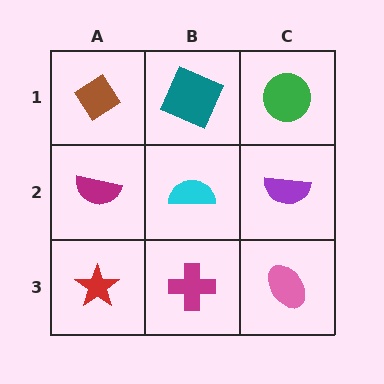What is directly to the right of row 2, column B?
A purple semicircle.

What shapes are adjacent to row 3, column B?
A cyan semicircle (row 2, column B), a red star (row 3, column A), a pink ellipse (row 3, column C).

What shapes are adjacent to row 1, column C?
A purple semicircle (row 2, column C), a teal square (row 1, column B).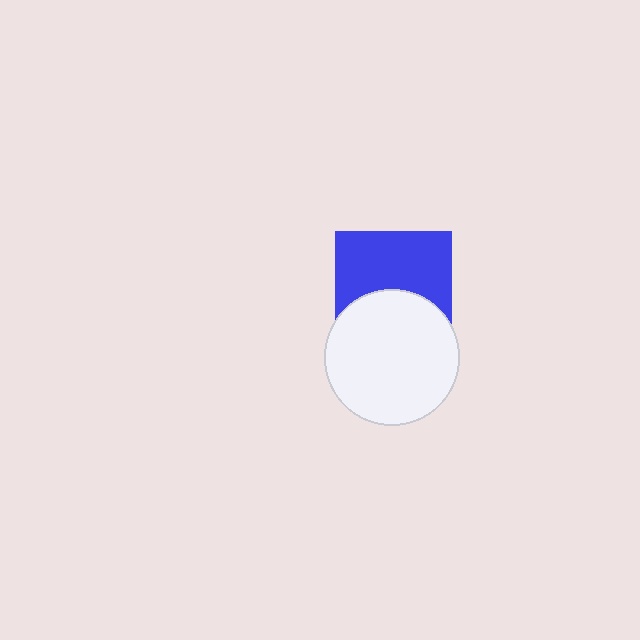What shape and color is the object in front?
The object in front is a white circle.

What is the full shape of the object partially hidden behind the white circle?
The partially hidden object is a blue square.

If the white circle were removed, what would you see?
You would see the complete blue square.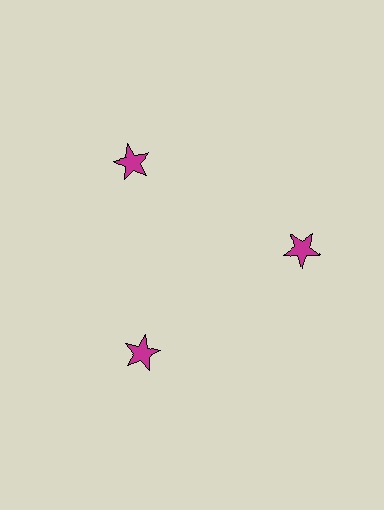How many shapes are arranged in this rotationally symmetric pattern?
There are 3 shapes, arranged in 3 groups of 1.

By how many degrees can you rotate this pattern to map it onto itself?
The pattern maps onto itself every 120 degrees of rotation.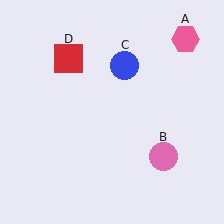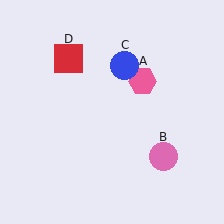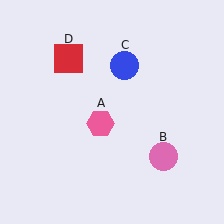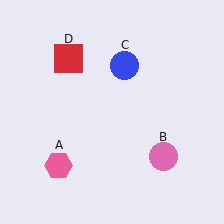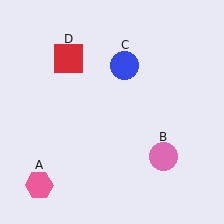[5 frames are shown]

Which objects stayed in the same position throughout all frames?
Pink circle (object B) and blue circle (object C) and red square (object D) remained stationary.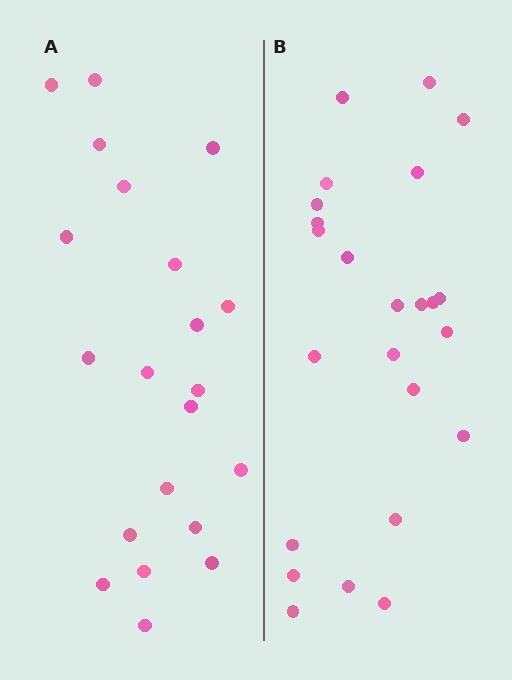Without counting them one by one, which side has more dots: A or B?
Region B (the right region) has more dots.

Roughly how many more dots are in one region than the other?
Region B has just a few more — roughly 2 or 3 more dots than region A.